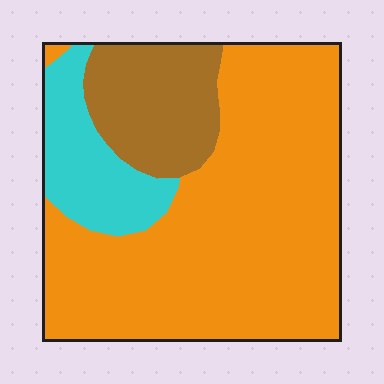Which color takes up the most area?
Orange, at roughly 70%.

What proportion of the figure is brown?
Brown takes up about one sixth (1/6) of the figure.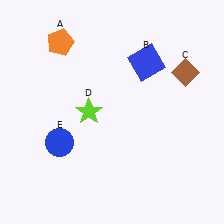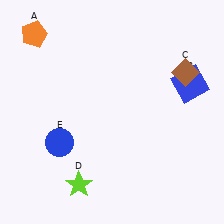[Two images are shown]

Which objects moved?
The objects that moved are: the orange pentagon (A), the blue square (B), the lime star (D).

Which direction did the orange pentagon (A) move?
The orange pentagon (A) moved left.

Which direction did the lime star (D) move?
The lime star (D) moved down.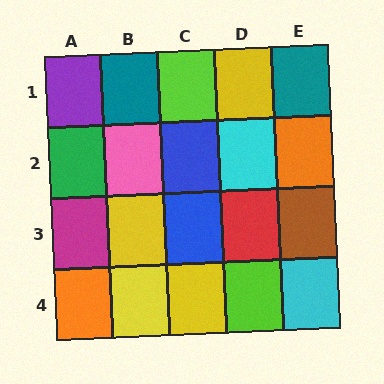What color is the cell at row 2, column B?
Pink.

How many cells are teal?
2 cells are teal.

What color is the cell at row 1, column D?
Yellow.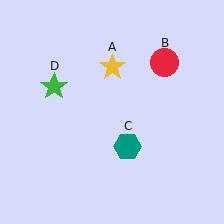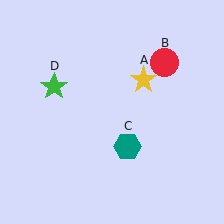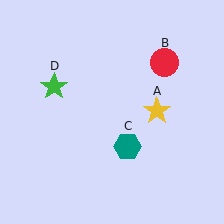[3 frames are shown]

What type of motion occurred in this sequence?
The yellow star (object A) rotated clockwise around the center of the scene.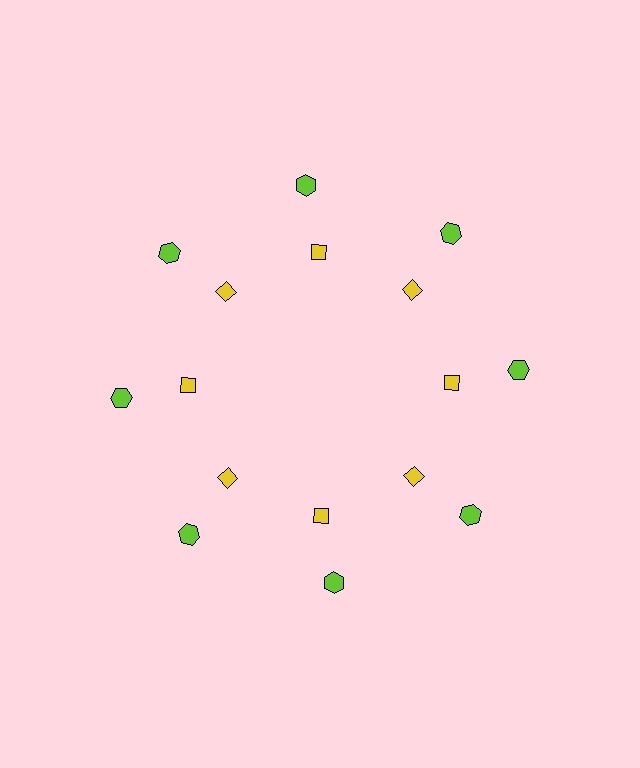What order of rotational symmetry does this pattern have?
This pattern has 8-fold rotational symmetry.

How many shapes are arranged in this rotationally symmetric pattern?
There are 16 shapes, arranged in 8 groups of 2.